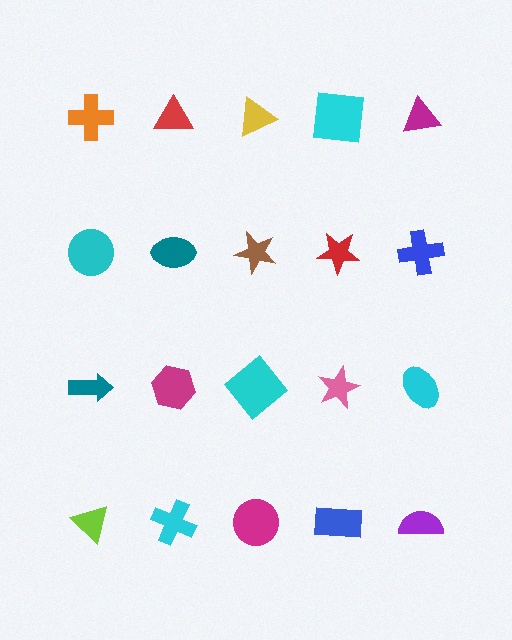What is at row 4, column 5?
A purple semicircle.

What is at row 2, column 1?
A cyan circle.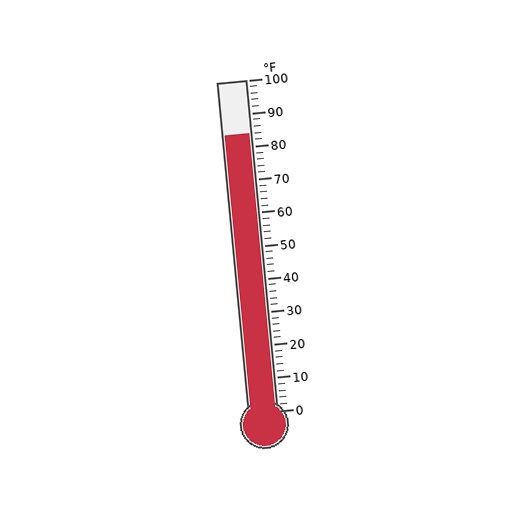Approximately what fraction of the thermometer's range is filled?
The thermometer is filled to approximately 85% of its range.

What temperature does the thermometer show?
The thermometer shows approximately 84°F.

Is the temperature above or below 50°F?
The temperature is above 50°F.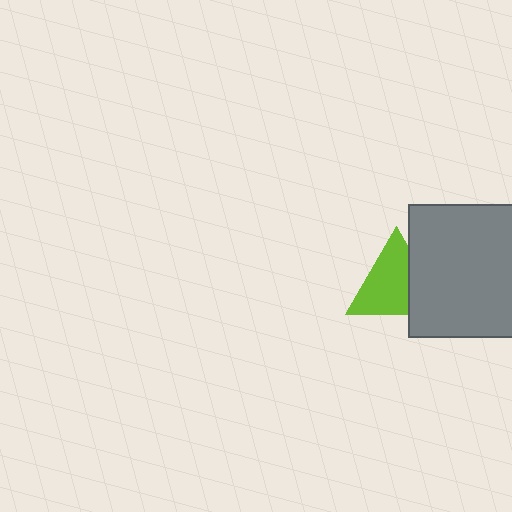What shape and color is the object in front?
The object in front is a gray square.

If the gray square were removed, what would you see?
You would see the complete lime triangle.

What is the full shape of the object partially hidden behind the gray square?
The partially hidden object is a lime triangle.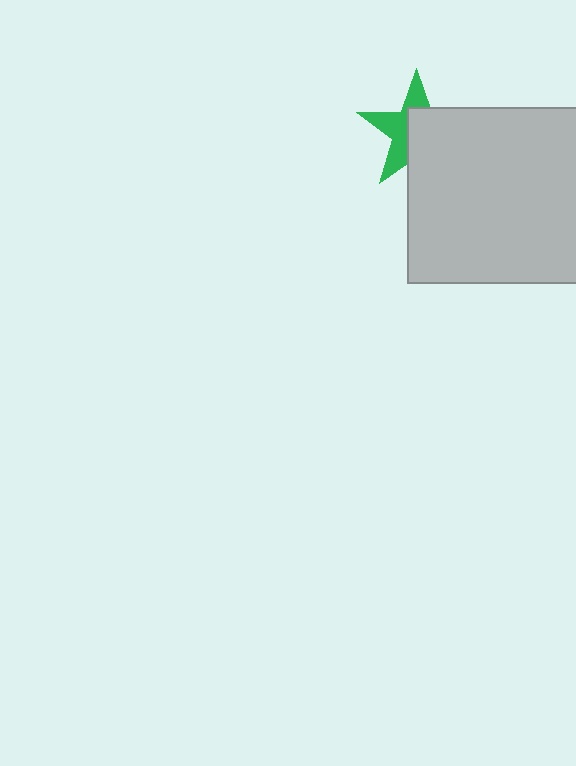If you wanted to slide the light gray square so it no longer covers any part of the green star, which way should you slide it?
Slide it toward the lower-right — that is the most direct way to separate the two shapes.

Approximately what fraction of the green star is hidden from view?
Roughly 55% of the green star is hidden behind the light gray square.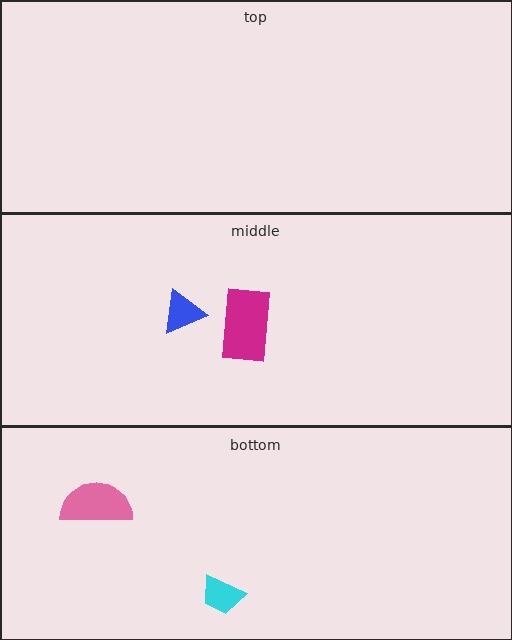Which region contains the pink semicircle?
The bottom region.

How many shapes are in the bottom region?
2.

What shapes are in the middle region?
The blue triangle, the magenta rectangle.